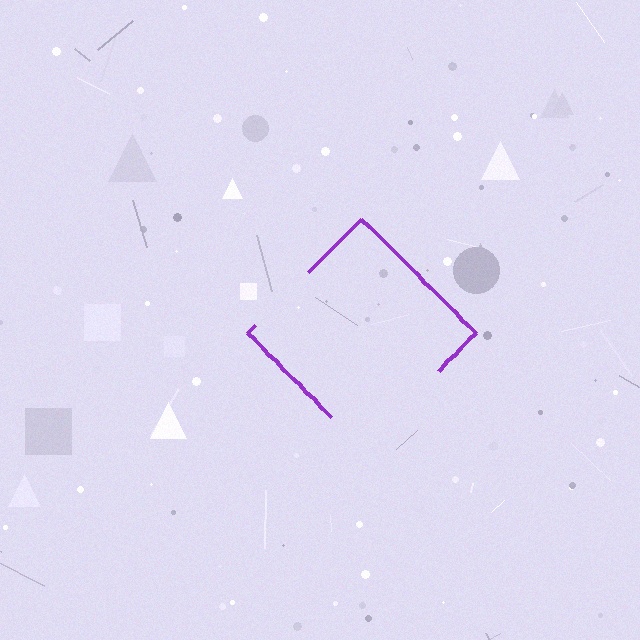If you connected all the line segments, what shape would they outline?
They would outline a diamond.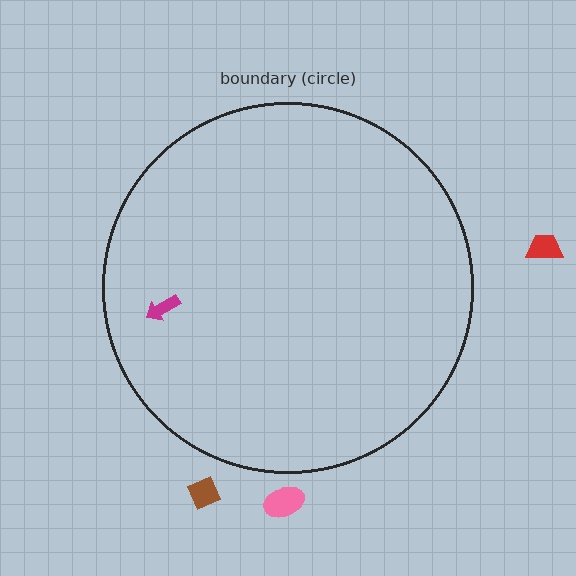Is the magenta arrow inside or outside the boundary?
Inside.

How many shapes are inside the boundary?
1 inside, 3 outside.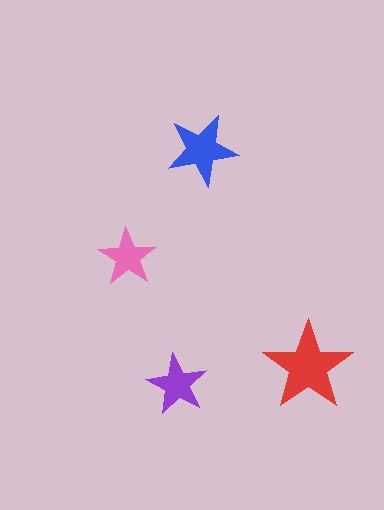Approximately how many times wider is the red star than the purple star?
About 1.5 times wider.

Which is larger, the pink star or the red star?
The red one.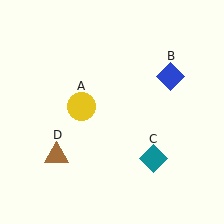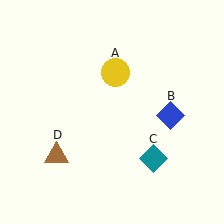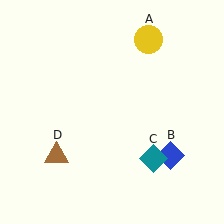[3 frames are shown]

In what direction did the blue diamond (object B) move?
The blue diamond (object B) moved down.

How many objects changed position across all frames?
2 objects changed position: yellow circle (object A), blue diamond (object B).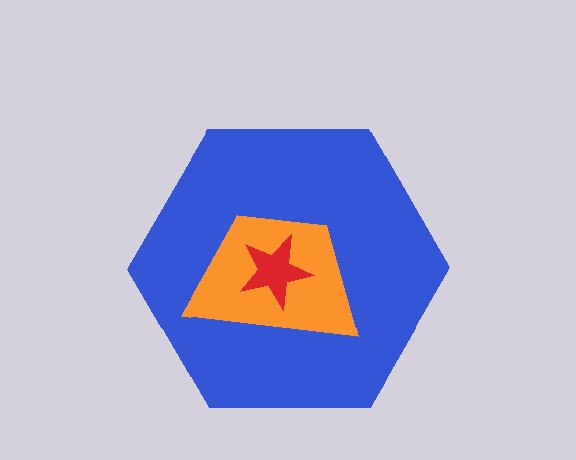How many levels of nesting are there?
3.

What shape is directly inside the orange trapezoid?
The red star.